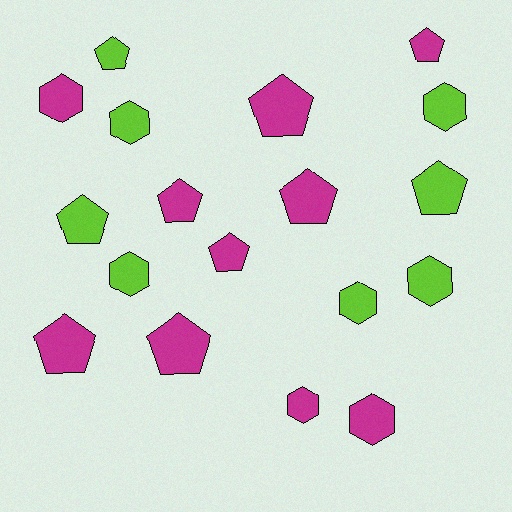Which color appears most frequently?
Magenta, with 10 objects.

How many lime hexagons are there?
There are 5 lime hexagons.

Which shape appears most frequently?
Pentagon, with 10 objects.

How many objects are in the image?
There are 18 objects.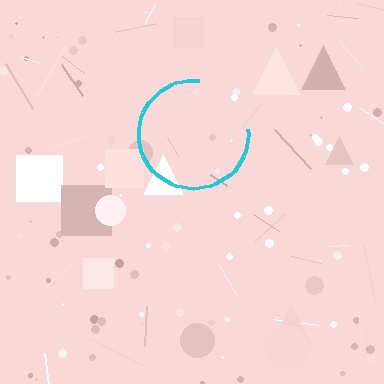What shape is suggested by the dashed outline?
The dashed outline suggests a circle.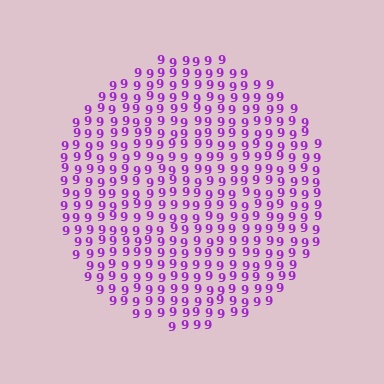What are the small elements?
The small elements are digit 9's.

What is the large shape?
The large shape is a circle.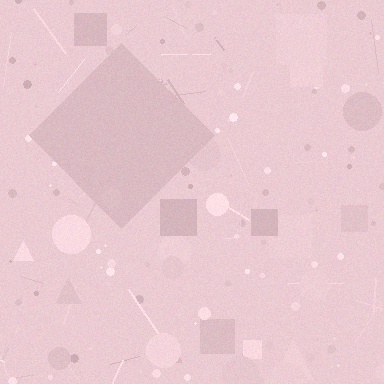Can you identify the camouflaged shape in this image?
The camouflaged shape is a diamond.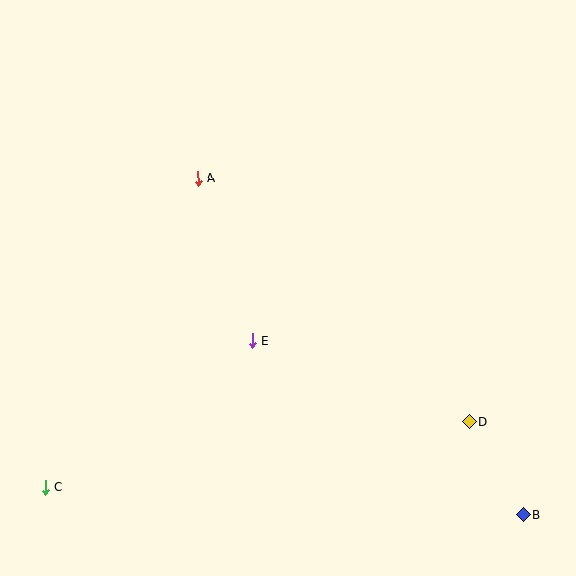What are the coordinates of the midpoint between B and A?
The midpoint between B and A is at (360, 347).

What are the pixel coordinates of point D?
Point D is at (469, 422).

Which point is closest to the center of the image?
Point E at (252, 341) is closest to the center.